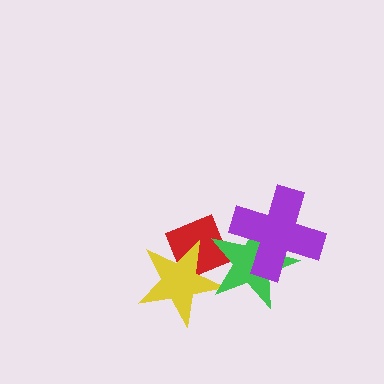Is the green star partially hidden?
Yes, it is partially covered by another shape.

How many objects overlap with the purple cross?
1 object overlaps with the purple cross.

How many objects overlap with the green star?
3 objects overlap with the green star.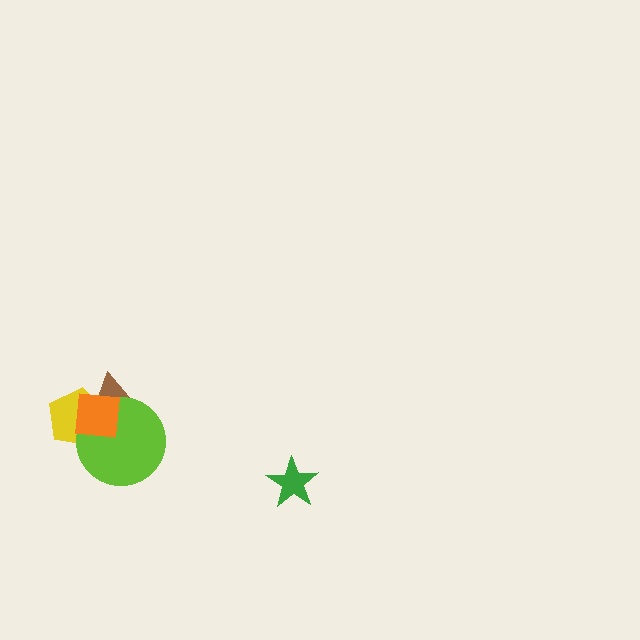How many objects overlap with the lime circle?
3 objects overlap with the lime circle.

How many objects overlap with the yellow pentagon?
3 objects overlap with the yellow pentagon.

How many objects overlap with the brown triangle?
3 objects overlap with the brown triangle.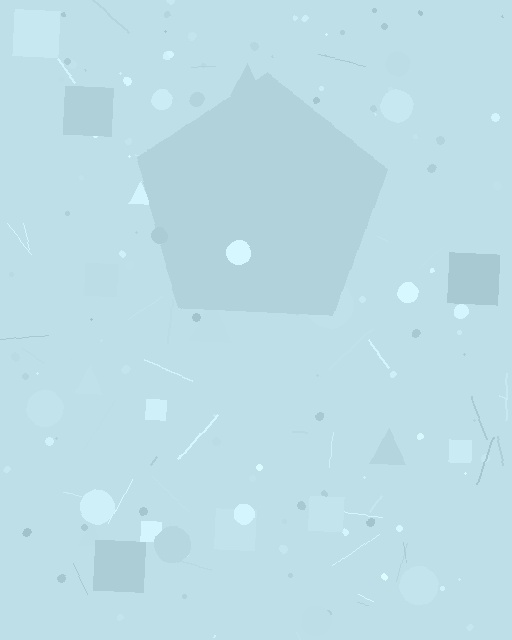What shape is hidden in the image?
A pentagon is hidden in the image.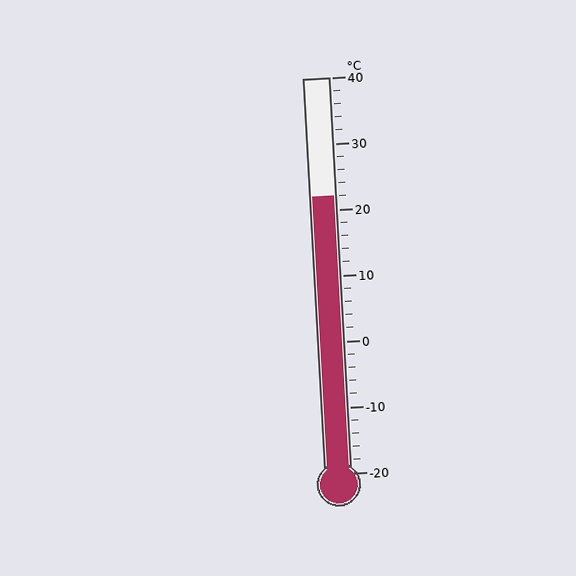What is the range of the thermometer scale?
The thermometer scale ranges from -20°C to 40°C.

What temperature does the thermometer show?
The thermometer shows approximately 22°C.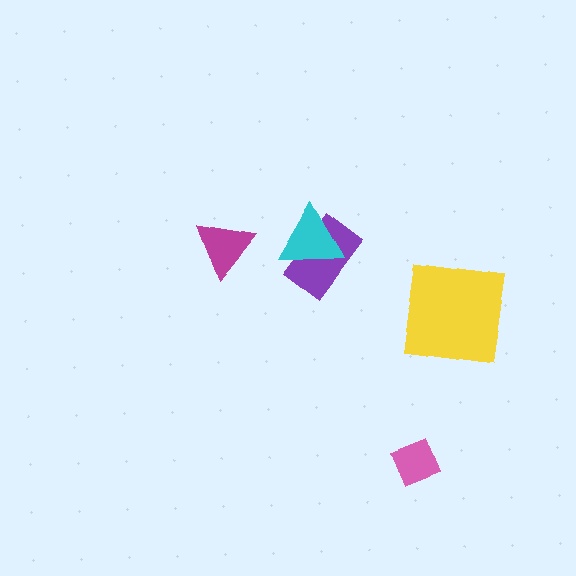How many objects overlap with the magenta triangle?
0 objects overlap with the magenta triangle.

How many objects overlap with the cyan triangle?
1 object overlaps with the cyan triangle.